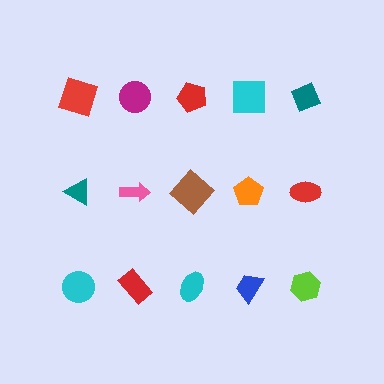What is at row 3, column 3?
A cyan ellipse.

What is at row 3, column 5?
A lime hexagon.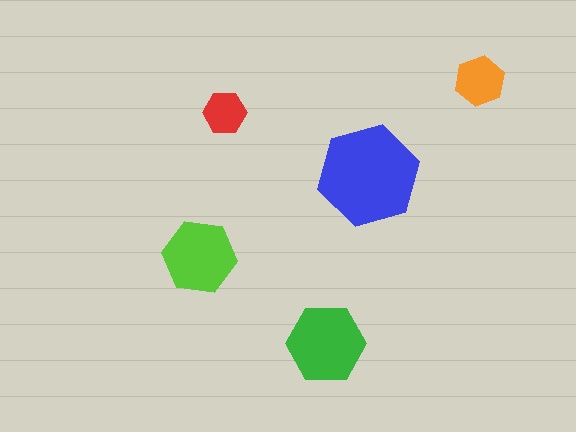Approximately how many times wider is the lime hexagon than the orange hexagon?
About 1.5 times wider.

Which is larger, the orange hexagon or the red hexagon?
The orange one.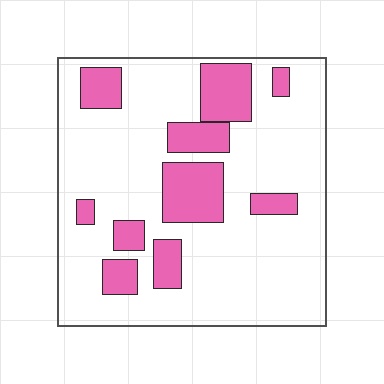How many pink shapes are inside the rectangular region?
10.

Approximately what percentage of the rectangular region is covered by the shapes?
Approximately 20%.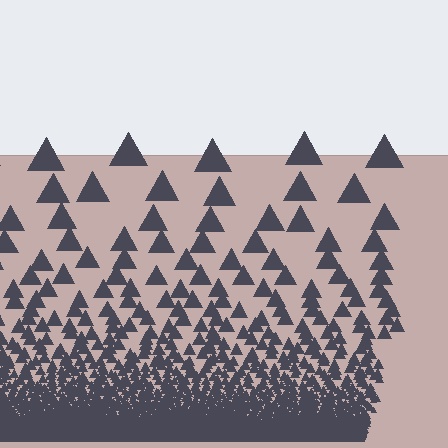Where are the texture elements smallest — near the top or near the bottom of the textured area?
Near the bottom.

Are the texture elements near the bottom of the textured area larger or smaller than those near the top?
Smaller. The gradient is inverted — elements near the bottom are smaller and denser.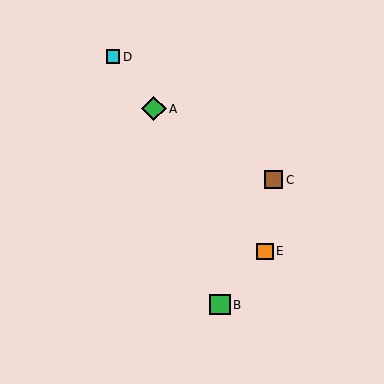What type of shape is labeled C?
Shape C is a brown square.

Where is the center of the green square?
The center of the green square is at (220, 305).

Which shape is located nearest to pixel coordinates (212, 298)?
The green square (labeled B) at (220, 305) is nearest to that location.